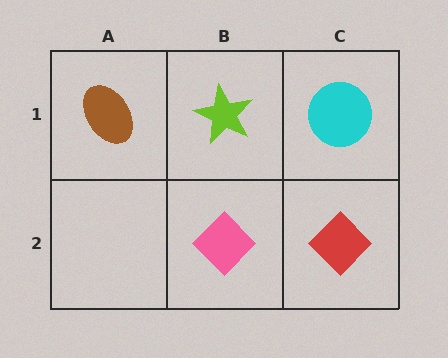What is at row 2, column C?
A red diamond.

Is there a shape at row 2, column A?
No, that cell is empty.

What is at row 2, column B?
A pink diamond.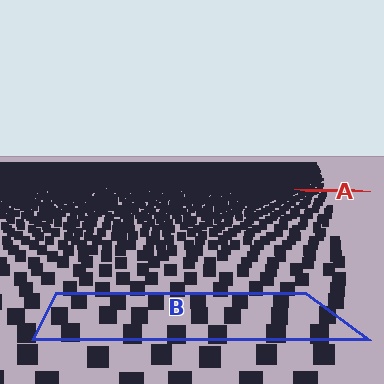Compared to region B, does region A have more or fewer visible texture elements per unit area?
Region A has more texture elements per unit area — they are packed more densely because it is farther away.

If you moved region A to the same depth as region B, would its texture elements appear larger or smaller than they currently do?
They would appear larger. At a closer depth, the same texture elements are projected at a bigger on-screen size.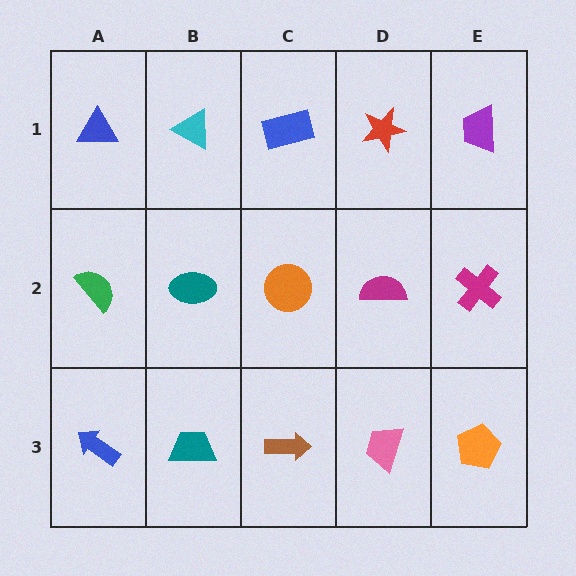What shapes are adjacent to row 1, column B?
A teal ellipse (row 2, column B), a blue triangle (row 1, column A), a blue rectangle (row 1, column C).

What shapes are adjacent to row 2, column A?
A blue triangle (row 1, column A), a blue arrow (row 3, column A), a teal ellipse (row 2, column B).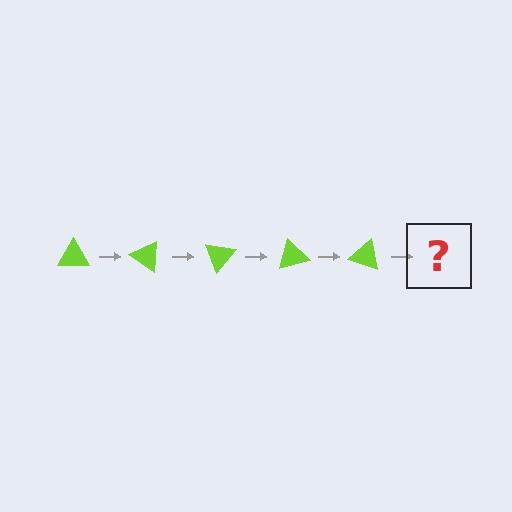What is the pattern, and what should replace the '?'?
The pattern is that the triangle rotates 35 degrees each step. The '?' should be a lime triangle rotated 175 degrees.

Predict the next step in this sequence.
The next step is a lime triangle rotated 175 degrees.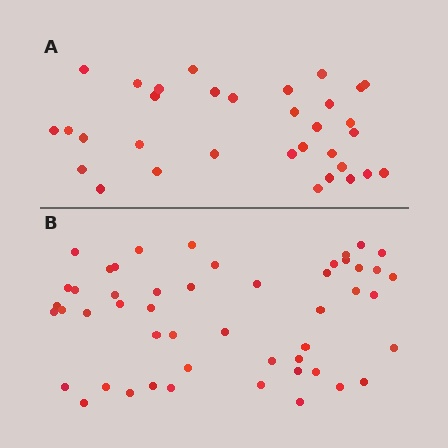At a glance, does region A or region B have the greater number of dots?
Region B (the bottom region) has more dots.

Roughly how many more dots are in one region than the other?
Region B has approximately 15 more dots than region A.